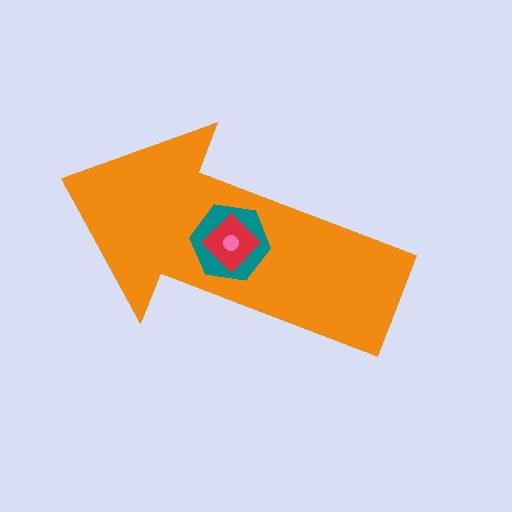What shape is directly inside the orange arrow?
The teal hexagon.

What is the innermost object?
The pink circle.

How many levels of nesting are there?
4.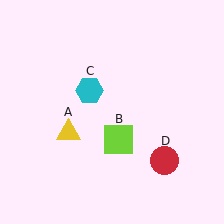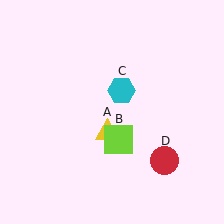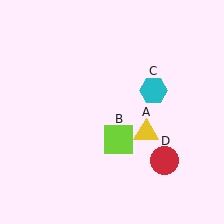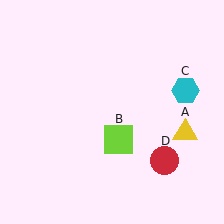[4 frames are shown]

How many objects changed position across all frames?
2 objects changed position: yellow triangle (object A), cyan hexagon (object C).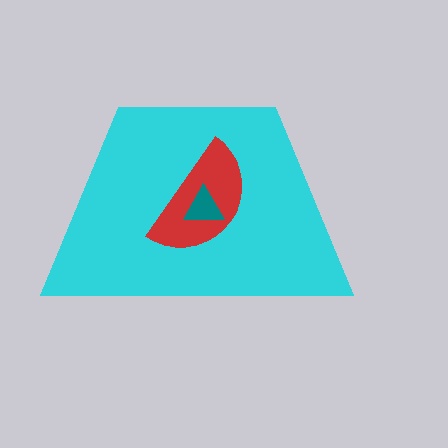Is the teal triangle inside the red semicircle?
Yes.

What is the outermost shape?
The cyan trapezoid.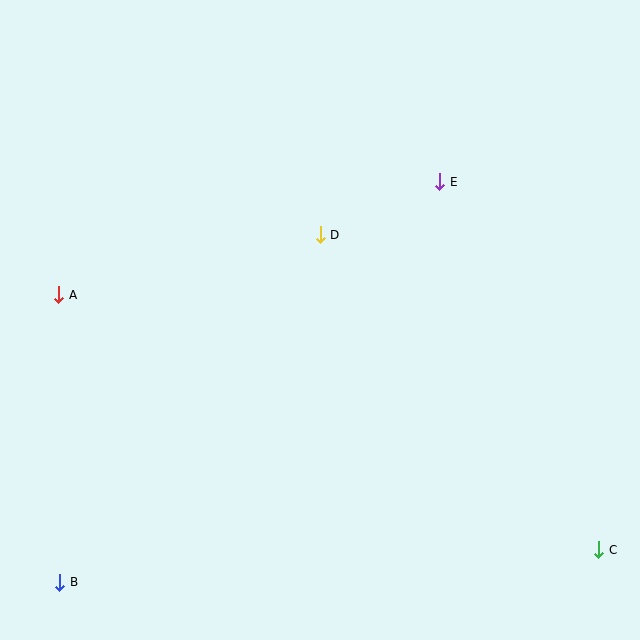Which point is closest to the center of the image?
Point D at (320, 235) is closest to the center.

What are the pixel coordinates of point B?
Point B is at (60, 582).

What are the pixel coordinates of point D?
Point D is at (320, 235).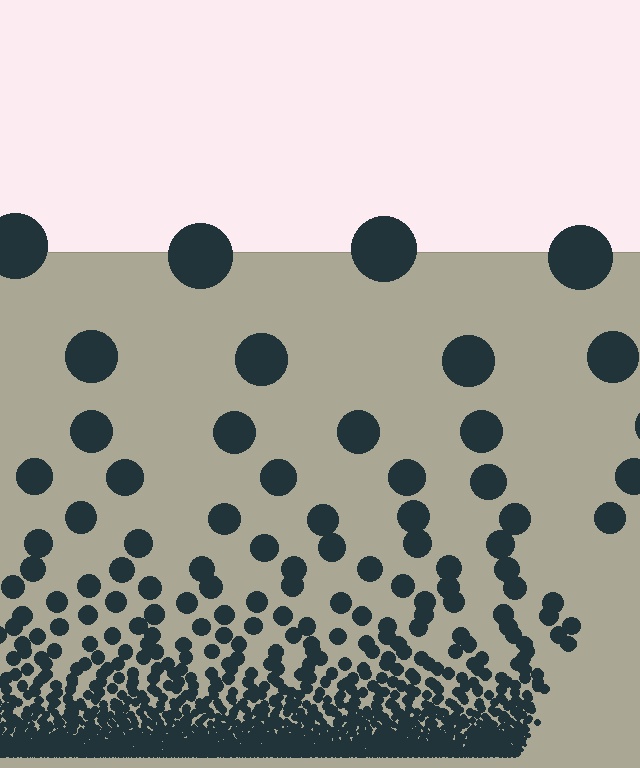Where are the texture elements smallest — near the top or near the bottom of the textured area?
Near the bottom.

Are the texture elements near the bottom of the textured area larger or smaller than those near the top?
Smaller. The gradient is inverted — elements near the bottom are smaller and denser.